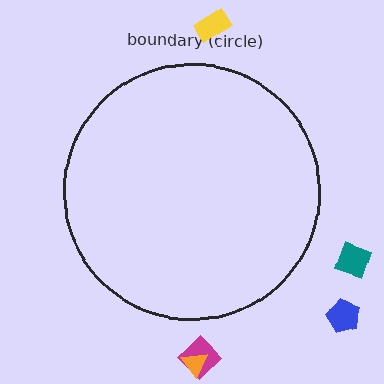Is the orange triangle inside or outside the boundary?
Outside.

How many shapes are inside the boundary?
0 inside, 5 outside.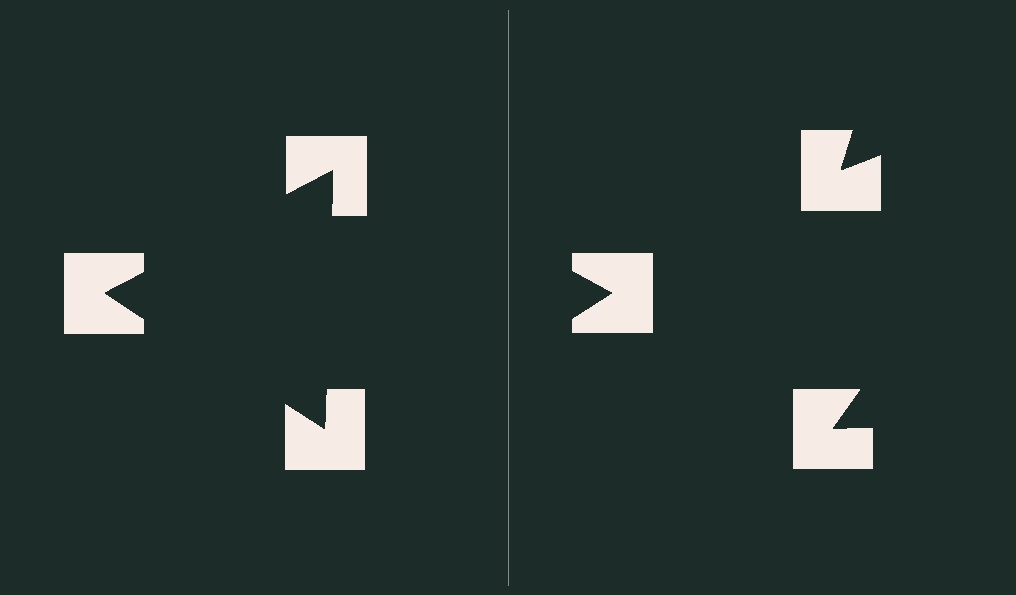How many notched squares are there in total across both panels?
6 — 3 on each side.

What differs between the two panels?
The notched squares are positioned identically on both sides; only the wedge orientations differ. On the left they align to a triangle; on the right they are misaligned.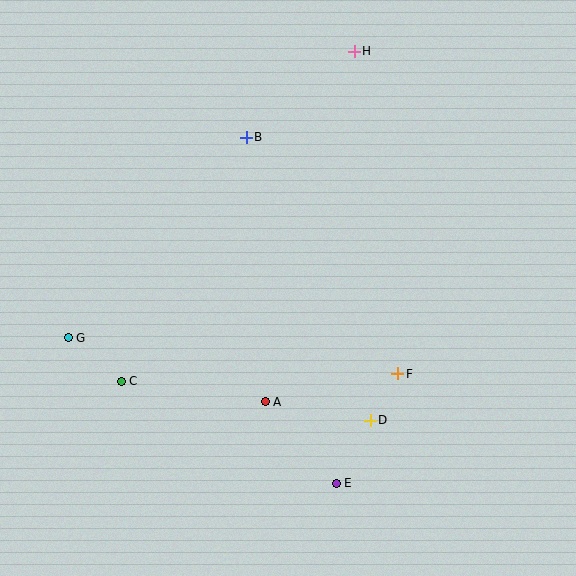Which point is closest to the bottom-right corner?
Point E is closest to the bottom-right corner.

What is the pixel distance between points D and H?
The distance between D and H is 369 pixels.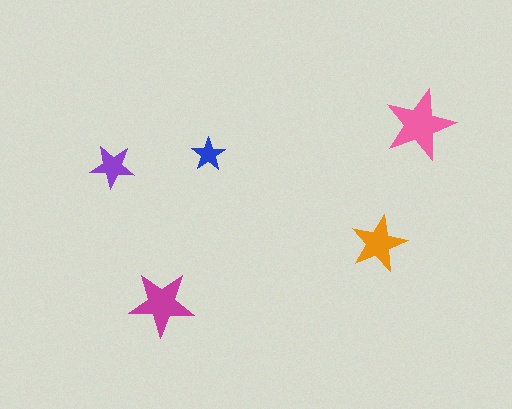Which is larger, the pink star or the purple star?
The pink one.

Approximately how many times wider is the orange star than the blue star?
About 1.5 times wider.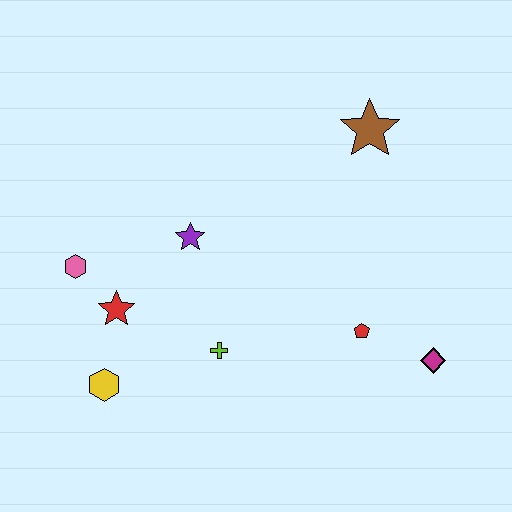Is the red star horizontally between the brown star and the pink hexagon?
Yes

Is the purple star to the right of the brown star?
No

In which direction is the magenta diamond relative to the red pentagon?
The magenta diamond is to the right of the red pentagon.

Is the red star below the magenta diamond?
No